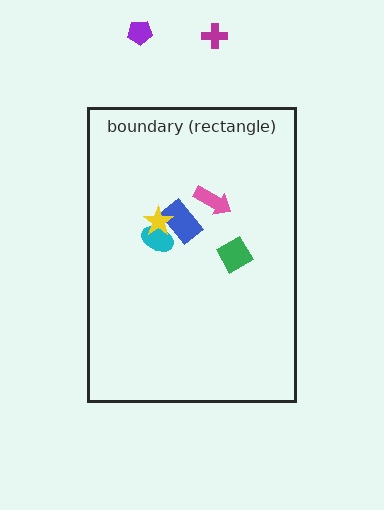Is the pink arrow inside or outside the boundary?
Inside.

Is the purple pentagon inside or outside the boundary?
Outside.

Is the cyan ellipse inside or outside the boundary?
Inside.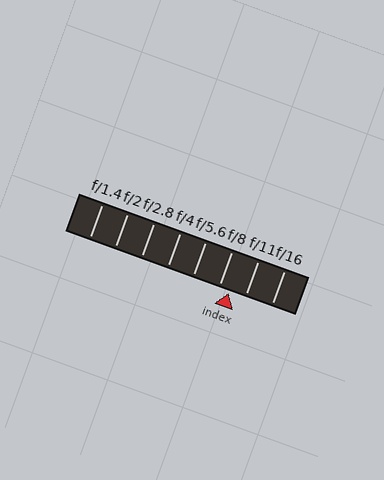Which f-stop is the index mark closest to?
The index mark is closest to f/8.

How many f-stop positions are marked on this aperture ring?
There are 8 f-stop positions marked.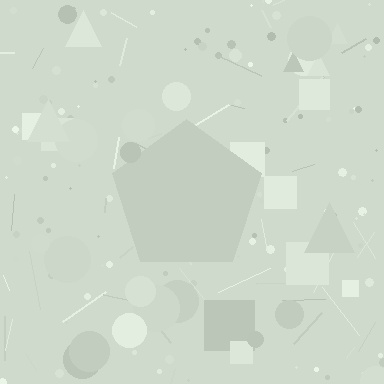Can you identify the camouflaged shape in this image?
The camouflaged shape is a pentagon.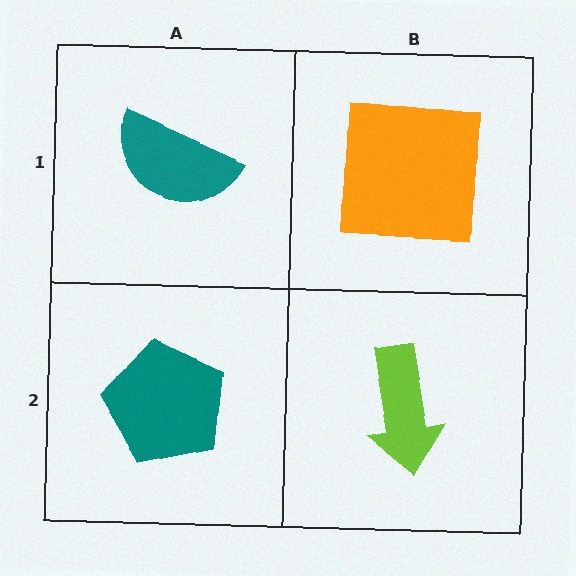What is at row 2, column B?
A lime arrow.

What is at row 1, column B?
An orange square.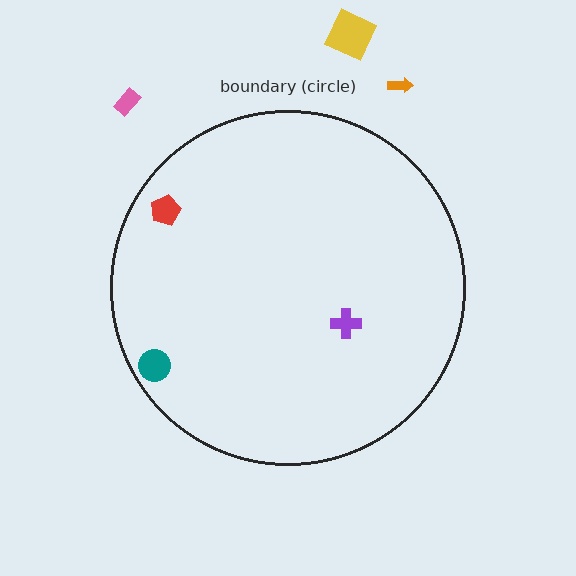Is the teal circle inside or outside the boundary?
Inside.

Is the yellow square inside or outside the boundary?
Outside.